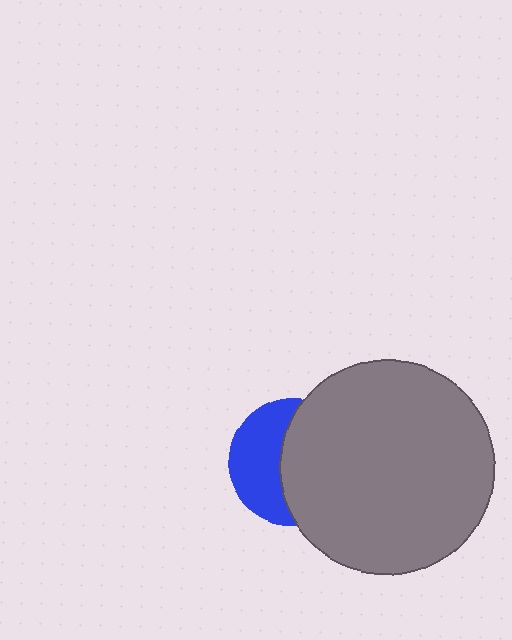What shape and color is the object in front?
The object in front is a gray circle.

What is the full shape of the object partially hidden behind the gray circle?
The partially hidden object is a blue circle.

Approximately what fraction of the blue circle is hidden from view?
Roughly 56% of the blue circle is hidden behind the gray circle.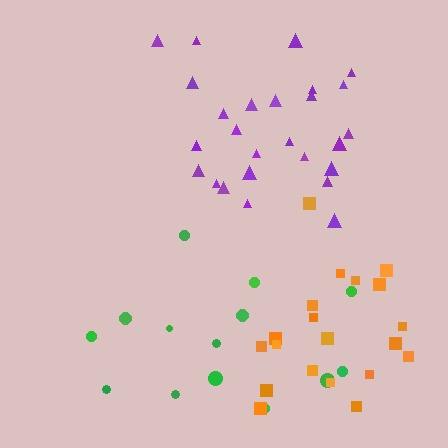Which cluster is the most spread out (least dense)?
Green.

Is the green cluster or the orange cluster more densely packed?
Orange.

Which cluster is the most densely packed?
Orange.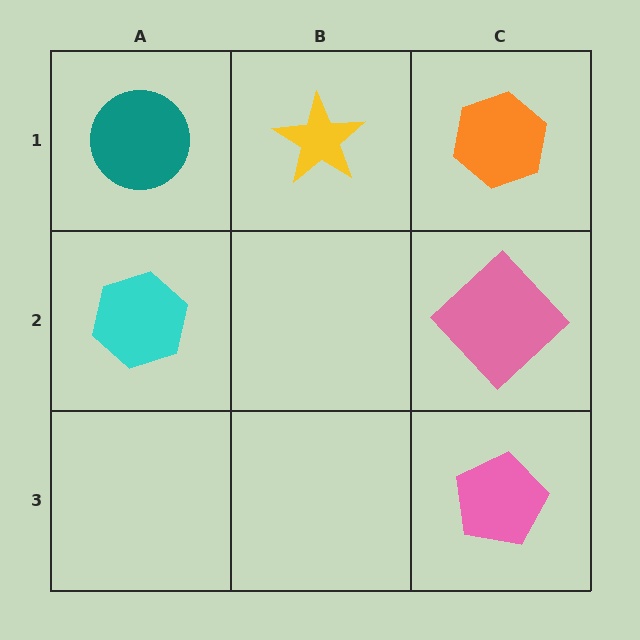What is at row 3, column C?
A pink pentagon.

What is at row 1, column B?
A yellow star.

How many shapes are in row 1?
3 shapes.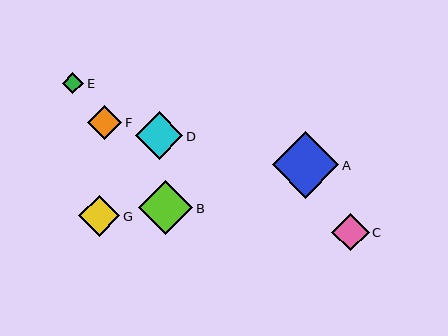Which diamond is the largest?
Diamond A is the largest with a size of approximately 66 pixels.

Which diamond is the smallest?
Diamond E is the smallest with a size of approximately 22 pixels.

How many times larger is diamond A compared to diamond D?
Diamond A is approximately 1.4 times the size of diamond D.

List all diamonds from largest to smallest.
From largest to smallest: A, B, D, G, C, F, E.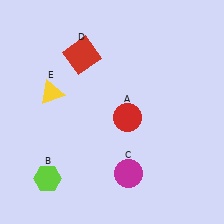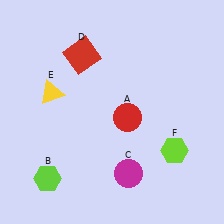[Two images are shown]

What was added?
A lime hexagon (F) was added in Image 2.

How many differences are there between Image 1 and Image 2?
There is 1 difference between the two images.